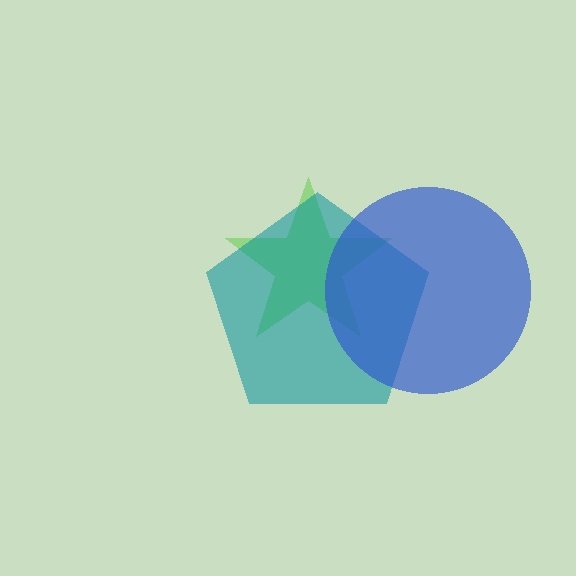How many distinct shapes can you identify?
There are 3 distinct shapes: a lime star, a teal pentagon, a blue circle.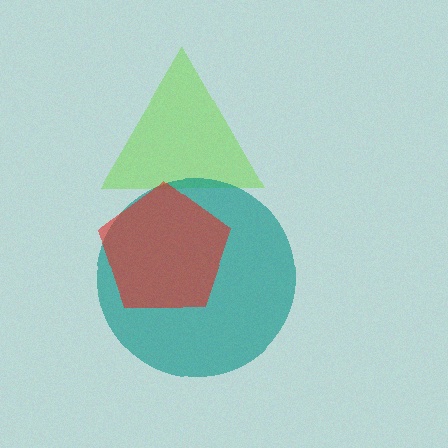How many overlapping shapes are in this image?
There are 3 overlapping shapes in the image.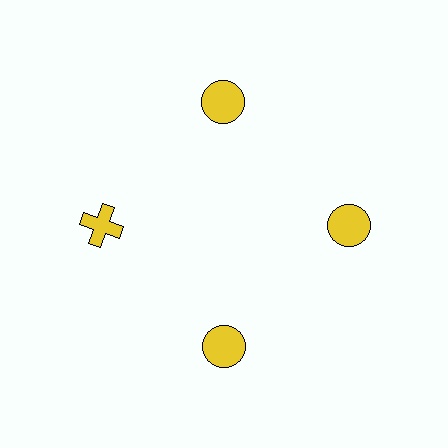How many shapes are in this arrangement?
There are 4 shapes arranged in a ring pattern.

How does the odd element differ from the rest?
It has a different shape: cross instead of circle.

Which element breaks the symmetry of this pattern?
The yellow cross at roughly the 9 o'clock position breaks the symmetry. All other shapes are yellow circles.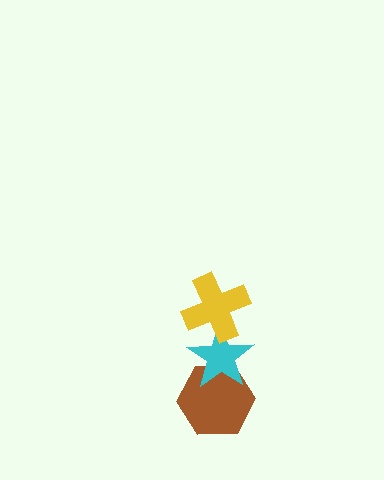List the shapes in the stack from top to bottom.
From top to bottom: the yellow cross, the cyan star, the brown hexagon.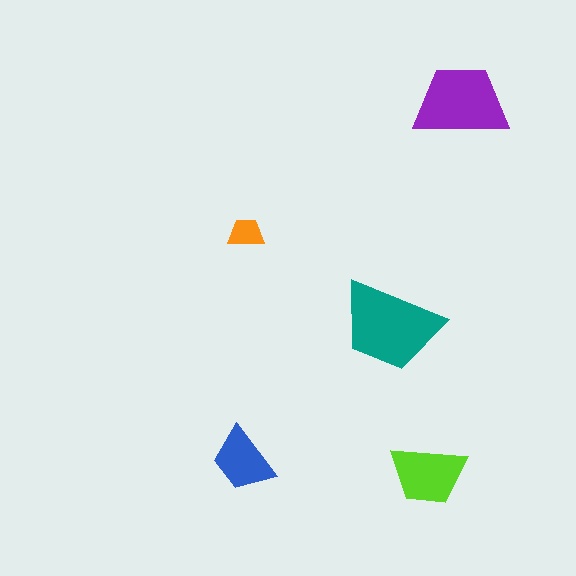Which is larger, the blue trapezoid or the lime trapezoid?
The lime one.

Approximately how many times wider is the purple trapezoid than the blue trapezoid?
About 1.5 times wider.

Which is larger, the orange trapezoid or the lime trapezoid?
The lime one.